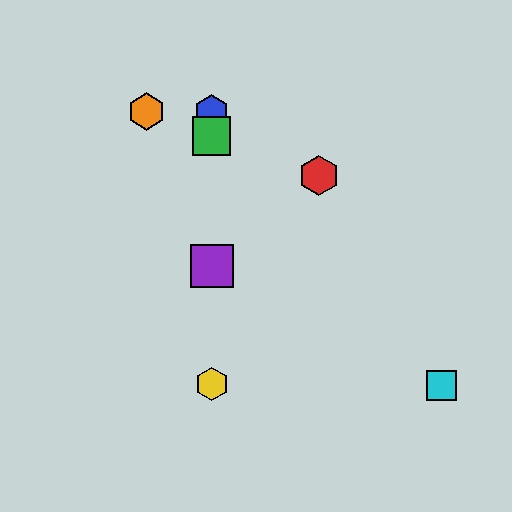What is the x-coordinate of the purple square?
The purple square is at x≈212.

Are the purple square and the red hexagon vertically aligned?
No, the purple square is at x≈212 and the red hexagon is at x≈319.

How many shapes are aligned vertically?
4 shapes (the blue hexagon, the green square, the yellow hexagon, the purple square) are aligned vertically.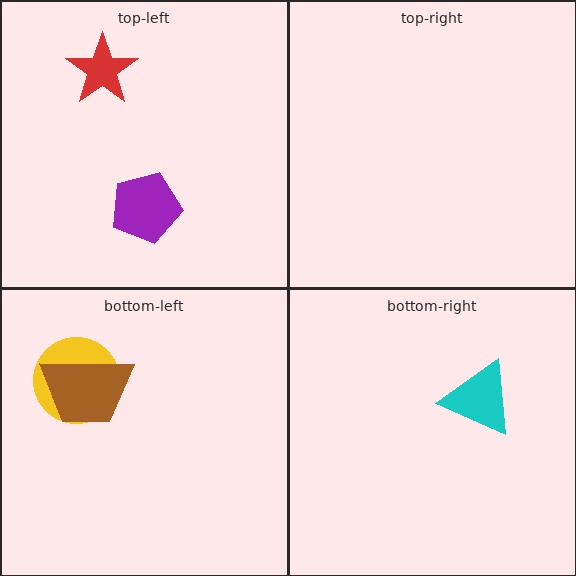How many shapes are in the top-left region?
2.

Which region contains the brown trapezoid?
The bottom-left region.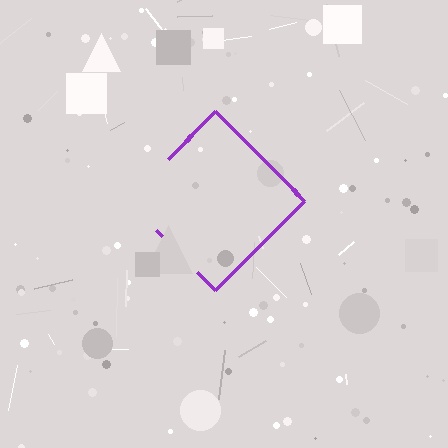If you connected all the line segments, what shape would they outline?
They would outline a diamond.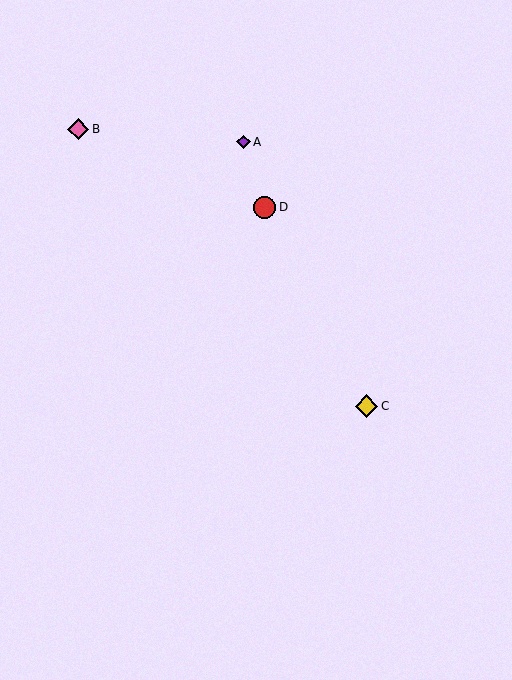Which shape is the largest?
The yellow diamond (labeled C) is the largest.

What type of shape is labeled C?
Shape C is a yellow diamond.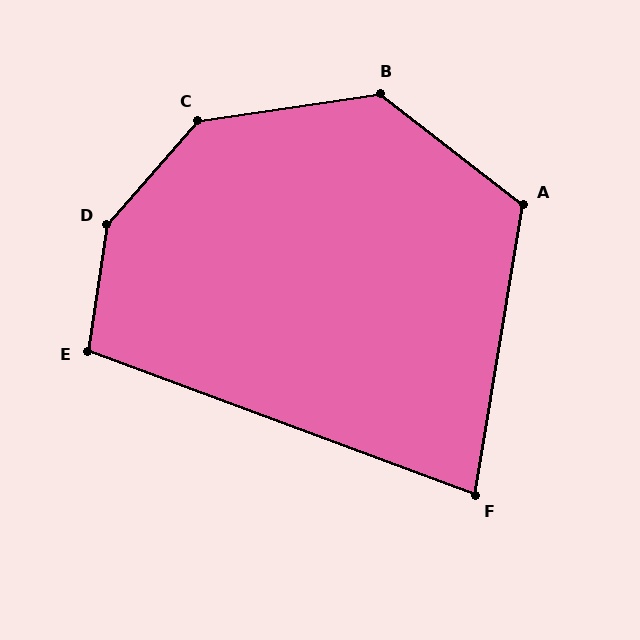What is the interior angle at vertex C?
Approximately 140 degrees (obtuse).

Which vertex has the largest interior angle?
D, at approximately 147 degrees.